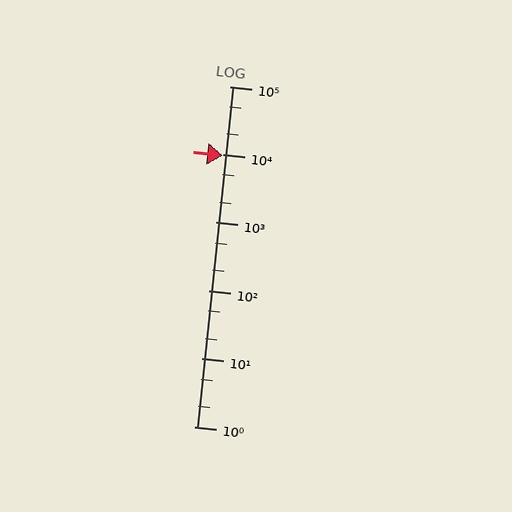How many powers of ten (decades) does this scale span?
The scale spans 5 decades, from 1 to 100000.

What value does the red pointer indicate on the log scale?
The pointer indicates approximately 9700.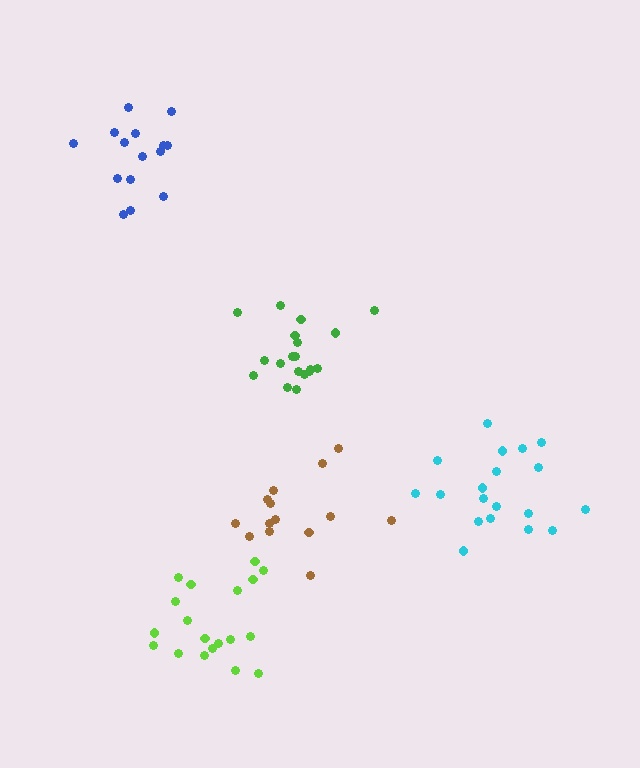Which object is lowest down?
The lime cluster is bottommost.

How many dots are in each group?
Group 1: 19 dots, Group 2: 19 dots, Group 3: 14 dots, Group 4: 19 dots, Group 5: 15 dots (86 total).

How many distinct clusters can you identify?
There are 5 distinct clusters.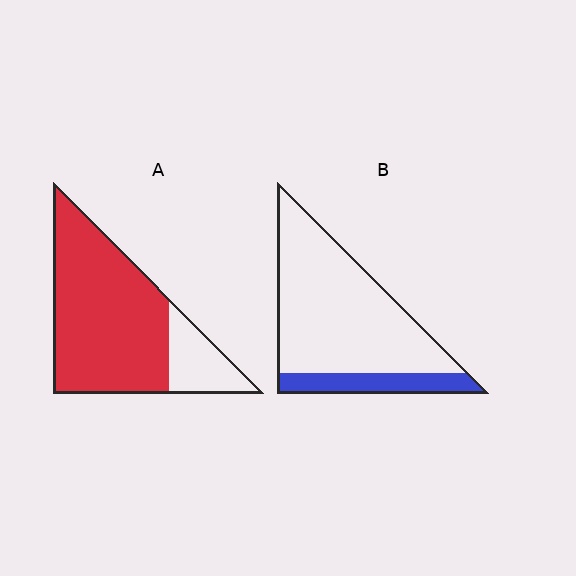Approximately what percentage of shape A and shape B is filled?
A is approximately 80% and B is approximately 20%.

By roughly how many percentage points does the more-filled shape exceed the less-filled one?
By roughly 60 percentage points (A over B).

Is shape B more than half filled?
No.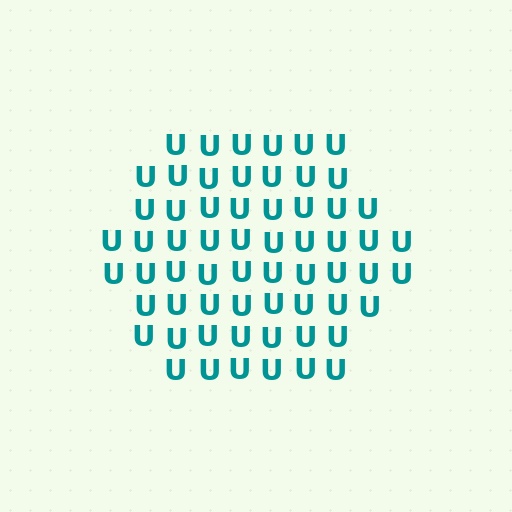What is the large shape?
The large shape is a hexagon.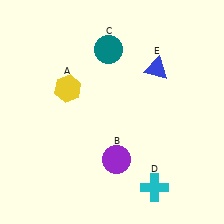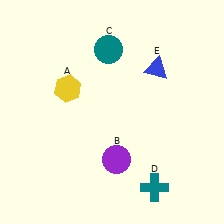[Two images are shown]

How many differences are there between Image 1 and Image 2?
There is 1 difference between the two images.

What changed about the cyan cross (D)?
In Image 1, D is cyan. In Image 2, it changed to teal.